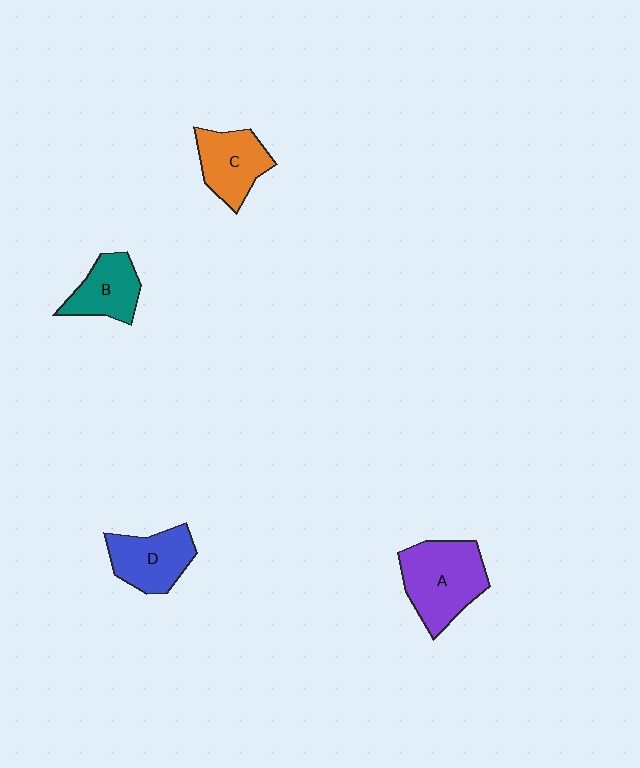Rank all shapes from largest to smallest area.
From largest to smallest: A (purple), D (blue), C (orange), B (teal).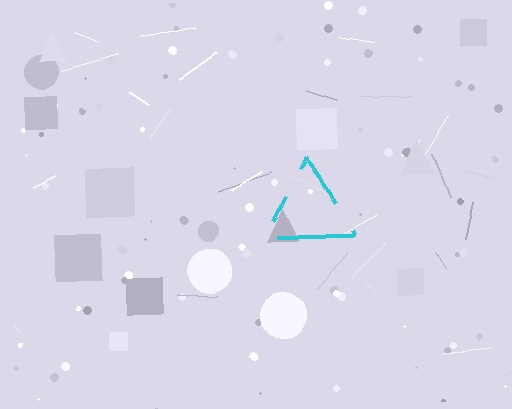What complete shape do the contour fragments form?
The contour fragments form a triangle.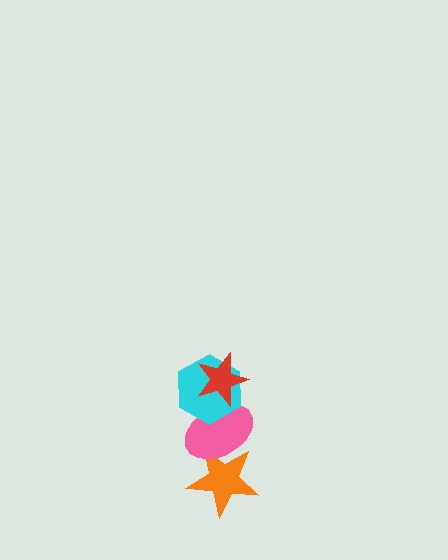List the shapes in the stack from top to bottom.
From top to bottom: the red star, the cyan hexagon, the pink ellipse, the orange star.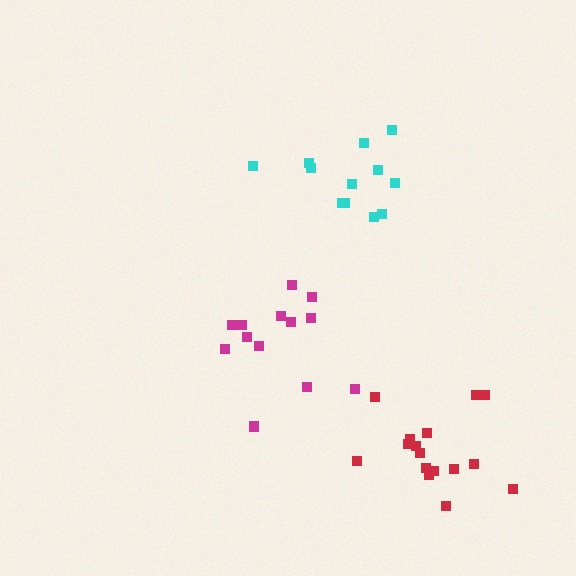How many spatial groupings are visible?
There are 3 spatial groupings.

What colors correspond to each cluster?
The clusters are colored: cyan, red, magenta.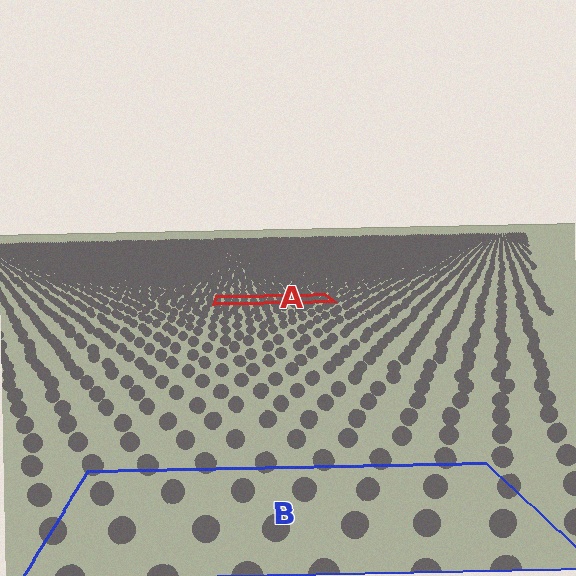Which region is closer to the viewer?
Region B is closer. The texture elements there are larger and more spread out.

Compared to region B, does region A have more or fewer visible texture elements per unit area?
Region A has more texture elements per unit area — they are packed more densely because it is farther away.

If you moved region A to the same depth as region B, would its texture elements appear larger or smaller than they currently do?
They would appear larger. At a closer depth, the same texture elements are projected at a bigger on-screen size.